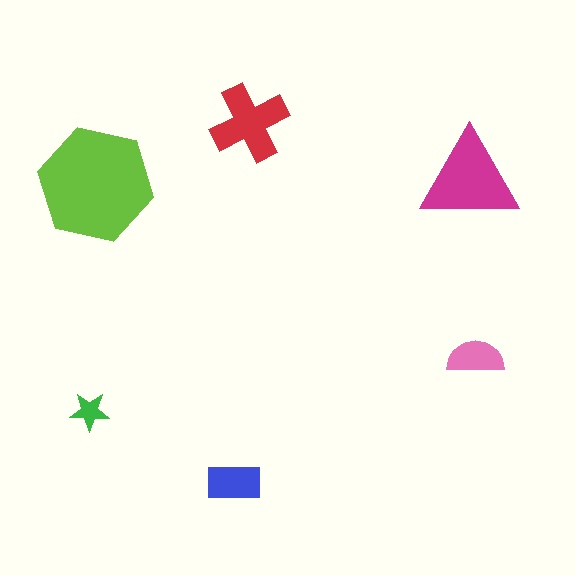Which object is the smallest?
The green star.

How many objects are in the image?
There are 6 objects in the image.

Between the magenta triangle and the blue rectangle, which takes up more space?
The magenta triangle.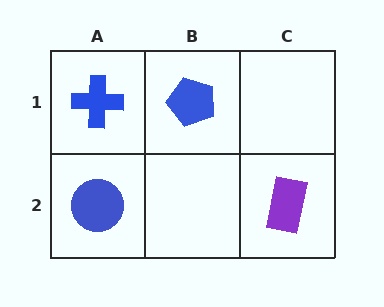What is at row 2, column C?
A purple rectangle.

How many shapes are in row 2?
2 shapes.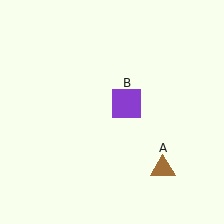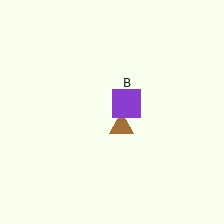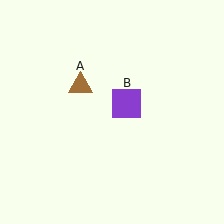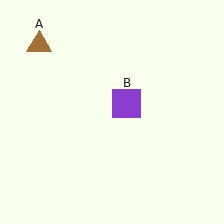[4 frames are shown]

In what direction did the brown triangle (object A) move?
The brown triangle (object A) moved up and to the left.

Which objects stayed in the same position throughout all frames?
Purple square (object B) remained stationary.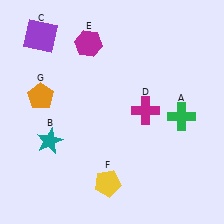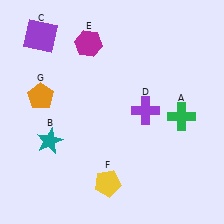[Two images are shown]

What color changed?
The cross (D) changed from magenta in Image 1 to purple in Image 2.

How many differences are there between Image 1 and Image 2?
There is 1 difference between the two images.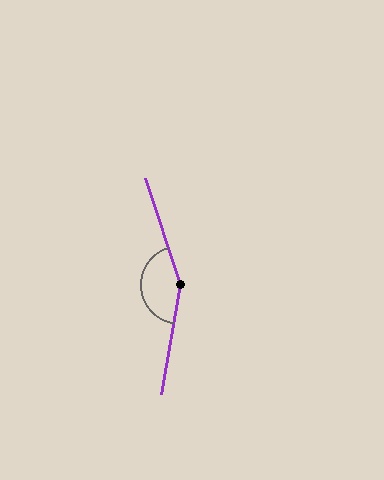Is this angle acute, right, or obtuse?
It is obtuse.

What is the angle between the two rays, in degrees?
Approximately 152 degrees.